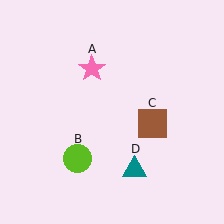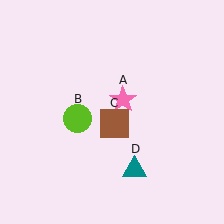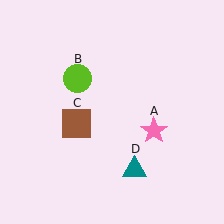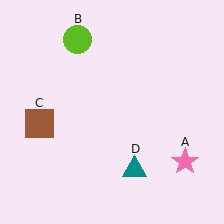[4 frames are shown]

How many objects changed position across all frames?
3 objects changed position: pink star (object A), lime circle (object B), brown square (object C).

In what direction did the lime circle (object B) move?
The lime circle (object B) moved up.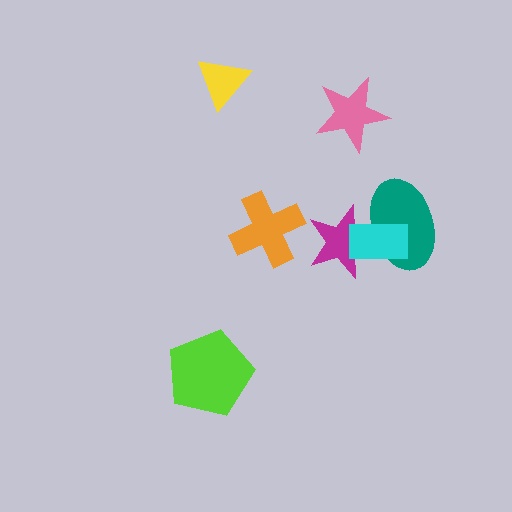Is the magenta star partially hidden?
Yes, it is partially covered by another shape.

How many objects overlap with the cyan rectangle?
2 objects overlap with the cyan rectangle.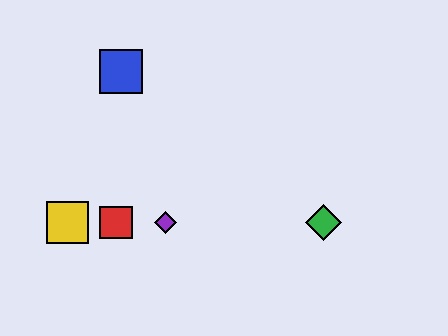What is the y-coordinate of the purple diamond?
The purple diamond is at y≈223.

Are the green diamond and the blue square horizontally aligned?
No, the green diamond is at y≈223 and the blue square is at y≈71.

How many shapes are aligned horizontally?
4 shapes (the red square, the green diamond, the yellow square, the purple diamond) are aligned horizontally.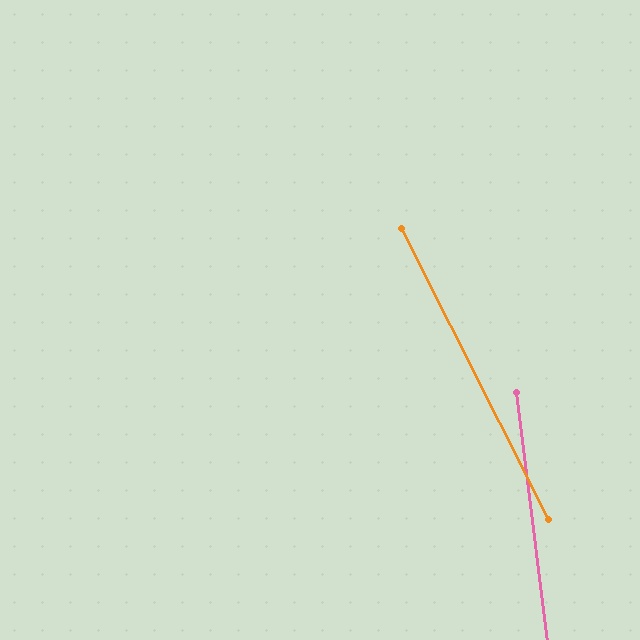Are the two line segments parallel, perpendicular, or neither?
Neither parallel nor perpendicular — they differ by about 20°.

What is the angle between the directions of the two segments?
Approximately 20 degrees.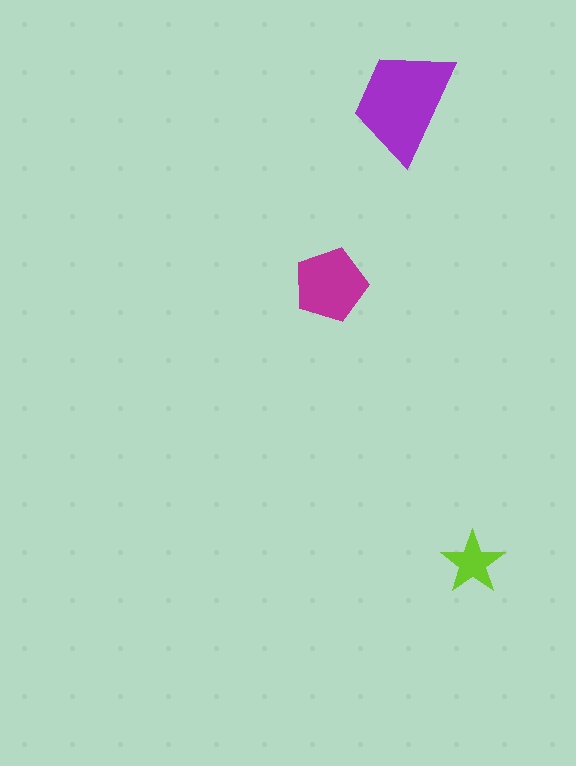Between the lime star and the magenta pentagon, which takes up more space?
The magenta pentagon.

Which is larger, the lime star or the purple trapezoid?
The purple trapezoid.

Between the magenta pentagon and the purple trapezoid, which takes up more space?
The purple trapezoid.